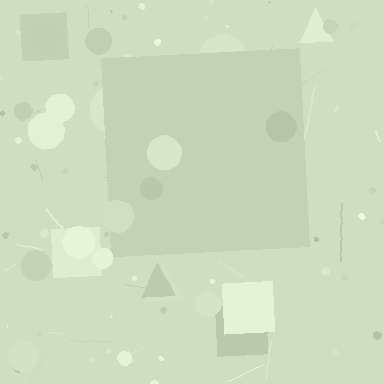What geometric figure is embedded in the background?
A square is embedded in the background.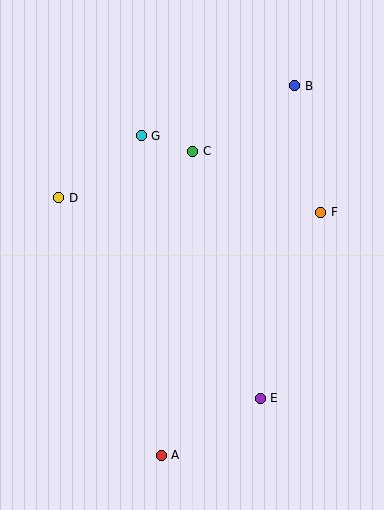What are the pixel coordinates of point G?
Point G is at (141, 136).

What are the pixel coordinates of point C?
Point C is at (193, 151).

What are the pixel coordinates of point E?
Point E is at (260, 399).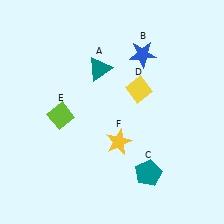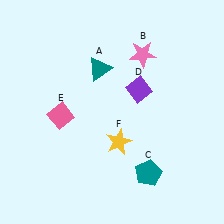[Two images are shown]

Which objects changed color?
B changed from blue to pink. D changed from yellow to purple. E changed from lime to pink.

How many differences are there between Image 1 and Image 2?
There are 3 differences between the two images.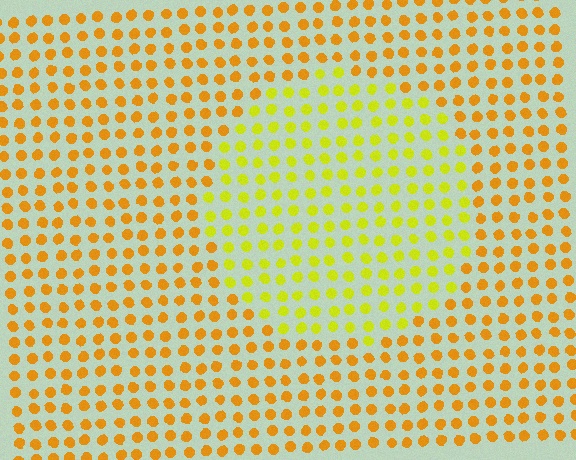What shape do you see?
I see a circle.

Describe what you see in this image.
The image is filled with small orange elements in a uniform arrangement. A circle-shaped region is visible where the elements are tinted to a slightly different hue, forming a subtle color boundary.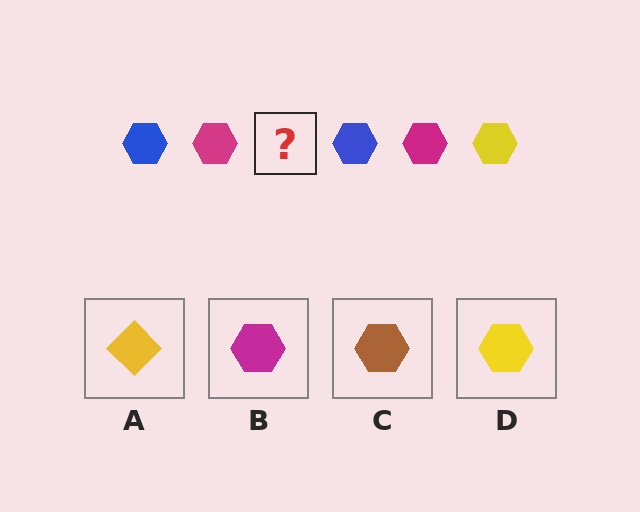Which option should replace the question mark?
Option D.